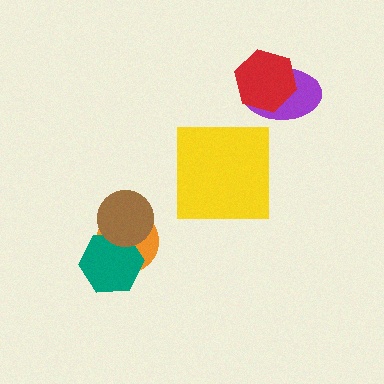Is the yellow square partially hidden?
No, no other shape covers it.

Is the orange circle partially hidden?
Yes, it is partially covered by another shape.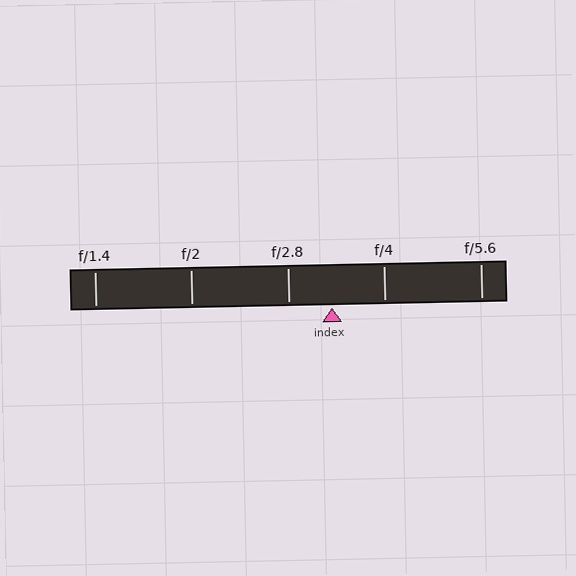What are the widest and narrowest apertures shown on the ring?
The widest aperture shown is f/1.4 and the narrowest is f/5.6.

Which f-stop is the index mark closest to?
The index mark is closest to f/2.8.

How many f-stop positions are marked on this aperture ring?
There are 5 f-stop positions marked.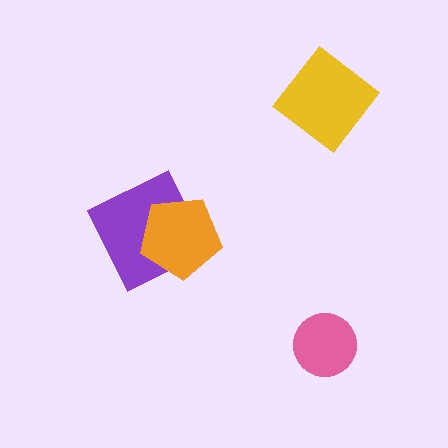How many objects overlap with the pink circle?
0 objects overlap with the pink circle.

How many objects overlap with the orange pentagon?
1 object overlaps with the orange pentagon.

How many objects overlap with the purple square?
1 object overlaps with the purple square.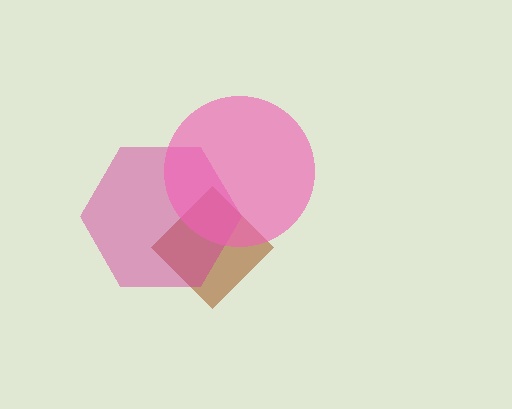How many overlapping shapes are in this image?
There are 3 overlapping shapes in the image.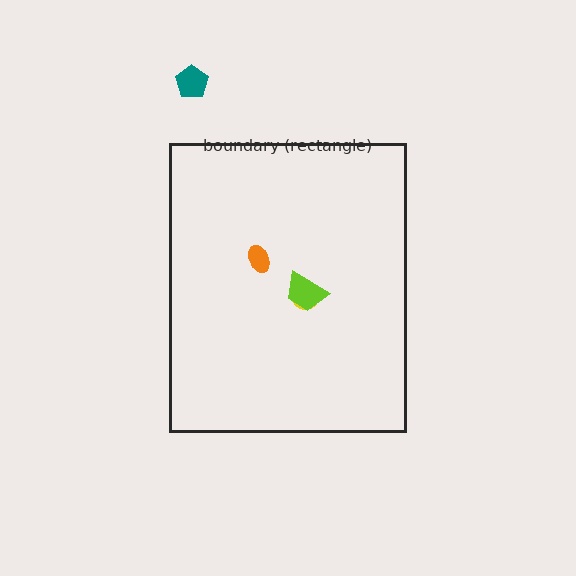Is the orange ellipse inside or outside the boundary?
Inside.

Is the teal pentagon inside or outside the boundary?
Outside.